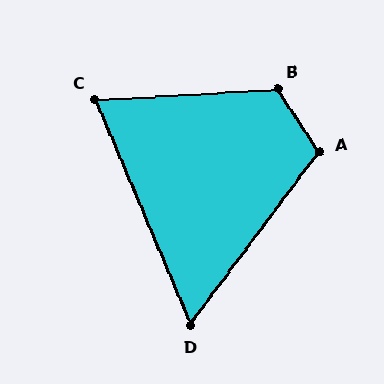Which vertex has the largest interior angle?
B, at approximately 121 degrees.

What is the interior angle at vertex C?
Approximately 70 degrees (acute).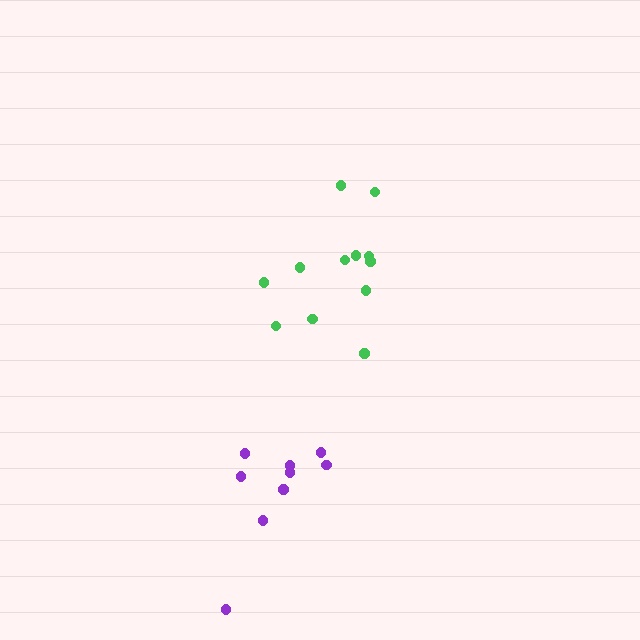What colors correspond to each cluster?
The clusters are colored: purple, green.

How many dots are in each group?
Group 1: 9 dots, Group 2: 12 dots (21 total).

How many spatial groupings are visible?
There are 2 spatial groupings.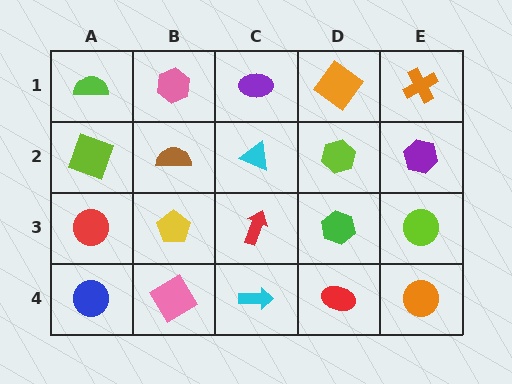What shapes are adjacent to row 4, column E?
A lime circle (row 3, column E), a red ellipse (row 4, column D).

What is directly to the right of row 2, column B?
A cyan triangle.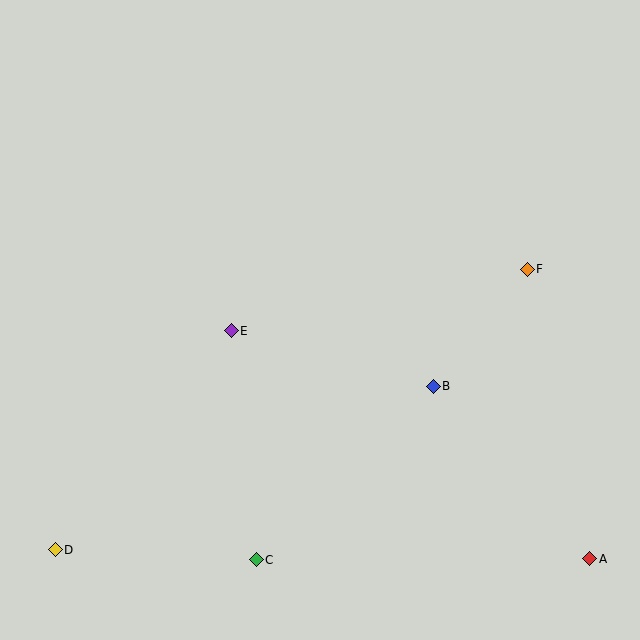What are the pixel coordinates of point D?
Point D is at (55, 550).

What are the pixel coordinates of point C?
Point C is at (256, 560).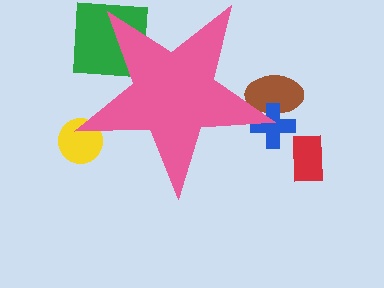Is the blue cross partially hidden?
Yes, the blue cross is partially hidden behind the pink star.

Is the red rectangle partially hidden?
No, the red rectangle is fully visible.